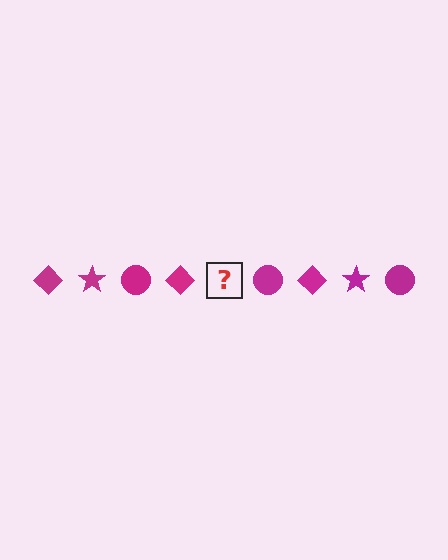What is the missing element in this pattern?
The missing element is a magenta star.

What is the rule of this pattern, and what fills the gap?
The rule is that the pattern cycles through diamond, star, circle shapes in magenta. The gap should be filled with a magenta star.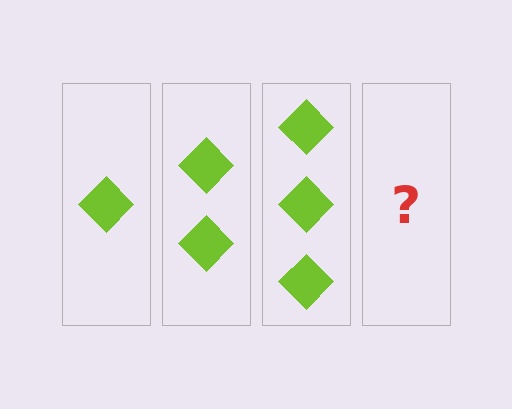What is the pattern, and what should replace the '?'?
The pattern is that each step adds one more diamond. The '?' should be 4 diamonds.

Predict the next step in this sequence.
The next step is 4 diamonds.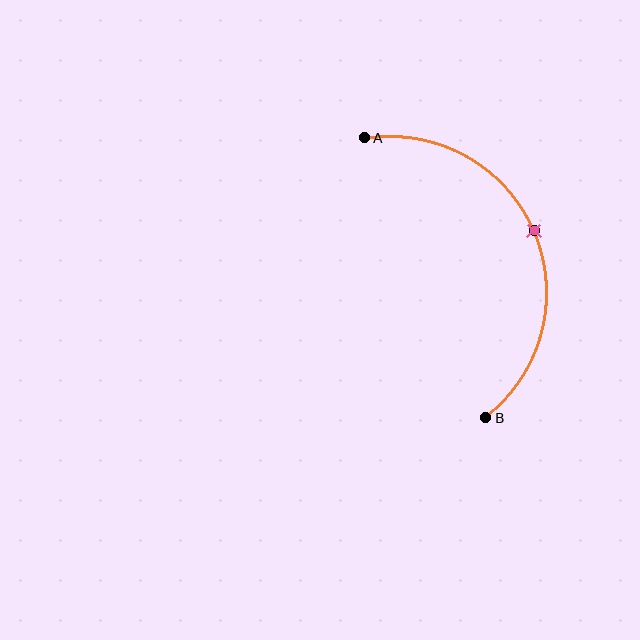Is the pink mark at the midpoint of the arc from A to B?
Yes. The pink mark lies on the arc at equal arc-length from both A and B — it is the arc midpoint.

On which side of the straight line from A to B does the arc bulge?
The arc bulges to the right of the straight line connecting A and B.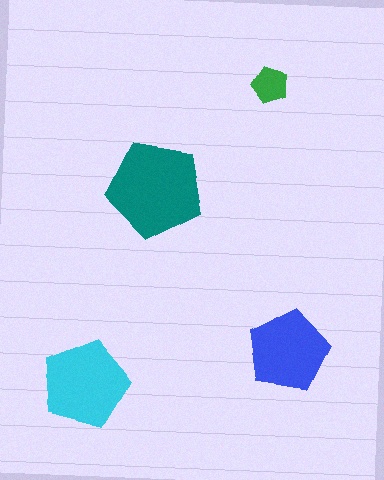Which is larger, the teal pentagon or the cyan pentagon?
The teal one.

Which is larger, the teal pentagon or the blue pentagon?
The teal one.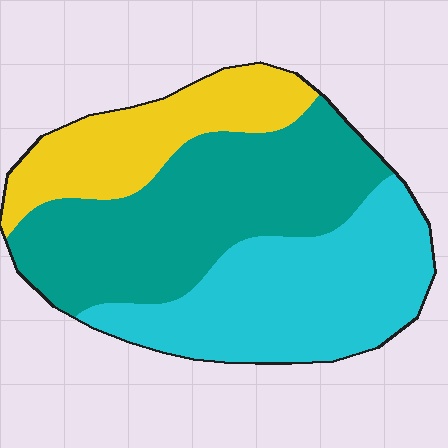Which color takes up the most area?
Teal, at roughly 40%.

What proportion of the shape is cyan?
Cyan takes up about three eighths (3/8) of the shape.